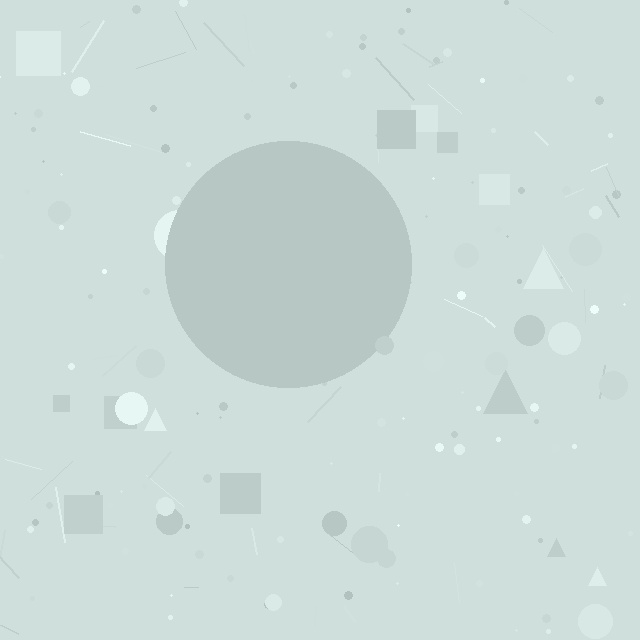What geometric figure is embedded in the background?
A circle is embedded in the background.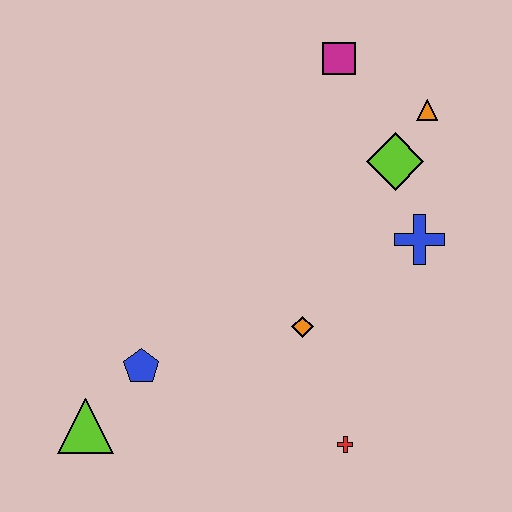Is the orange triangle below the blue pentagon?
No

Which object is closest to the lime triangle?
The blue pentagon is closest to the lime triangle.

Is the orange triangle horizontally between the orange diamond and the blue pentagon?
No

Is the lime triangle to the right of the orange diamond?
No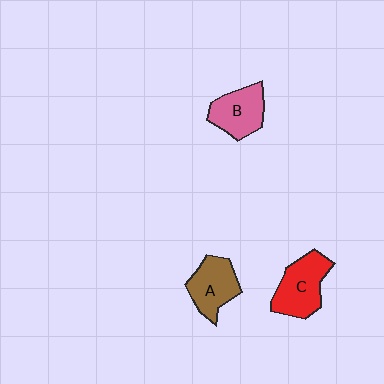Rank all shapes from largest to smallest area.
From largest to smallest: C (red), B (pink), A (brown).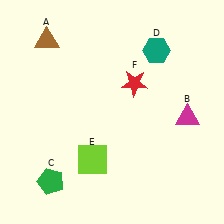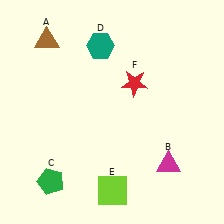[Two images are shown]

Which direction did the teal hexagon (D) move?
The teal hexagon (D) moved left.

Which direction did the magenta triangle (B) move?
The magenta triangle (B) moved down.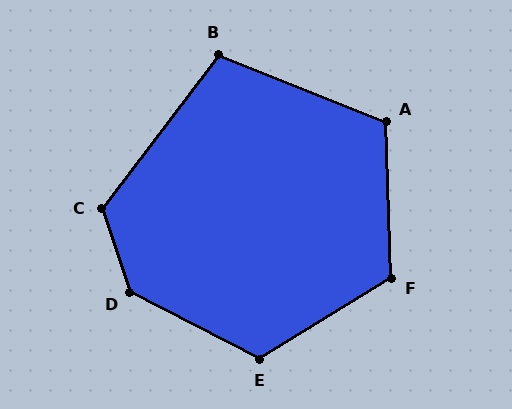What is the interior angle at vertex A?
Approximately 114 degrees (obtuse).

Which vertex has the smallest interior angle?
B, at approximately 105 degrees.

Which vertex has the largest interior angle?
D, at approximately 135 degrees.